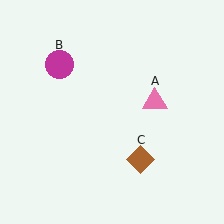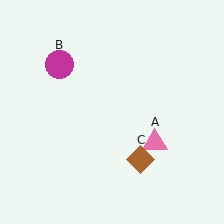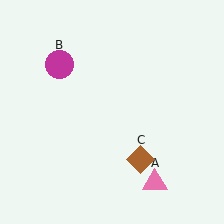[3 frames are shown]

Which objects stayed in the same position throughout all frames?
Magenta circle (object B) and brown diamond (object C) remained stationary.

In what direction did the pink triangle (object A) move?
The pink triangle (object A) moved down.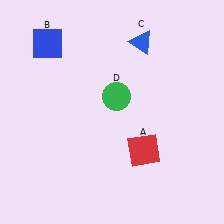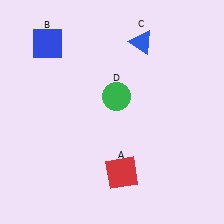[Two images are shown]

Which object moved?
The red square (A) moved down.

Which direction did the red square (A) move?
The red square (A) moved down.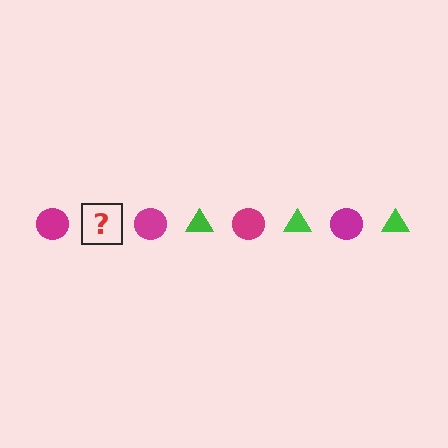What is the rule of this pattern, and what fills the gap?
The rule is that the pattern alternates between magenta circle and green triangle. The gap should be filled with a green triangle.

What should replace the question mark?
The question mark should be replaced with a green triangle.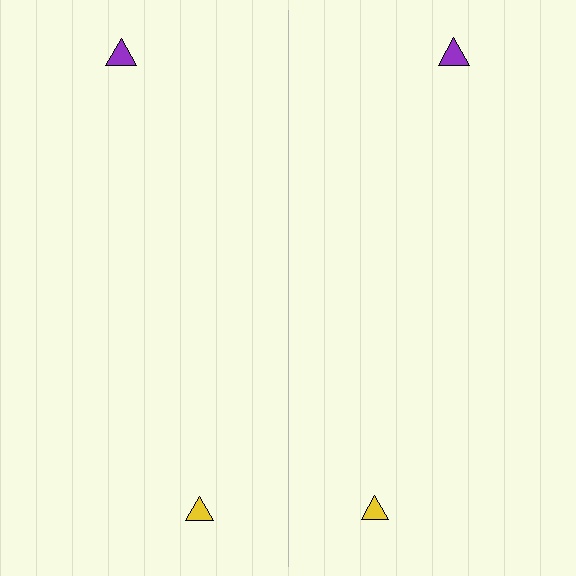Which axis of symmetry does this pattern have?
The pattern has a vertical axis of symmetry running through the center of the image.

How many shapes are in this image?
There are 4 shapes in this image.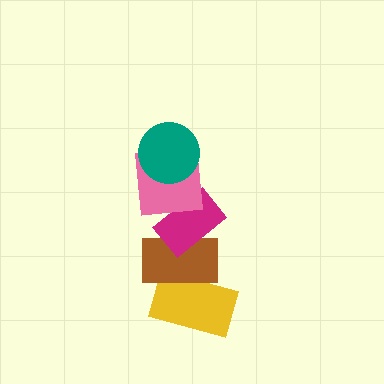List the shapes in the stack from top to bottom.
From top to bottom: the teal circle, the pink square, the magenta rectangle, the brown rectangle, the yellow rectangle.